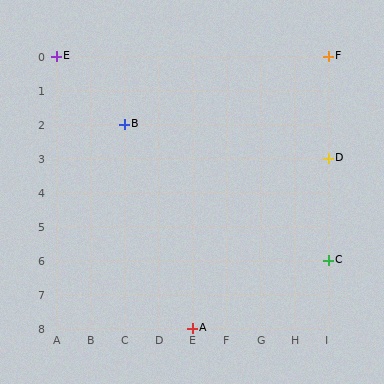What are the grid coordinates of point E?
Point E is at grid coordinates (A, 0).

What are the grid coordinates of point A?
Point A is at grid coordinates (E, 8).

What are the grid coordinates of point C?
Point C is at grid coordinates (I, 6).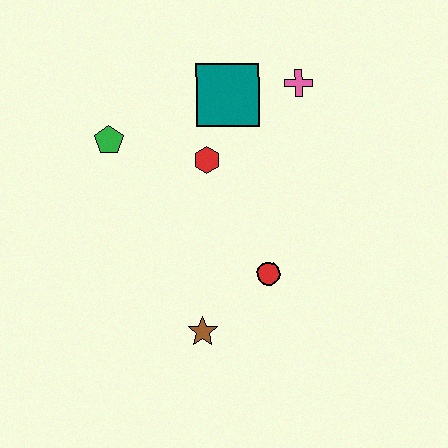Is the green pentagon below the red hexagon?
No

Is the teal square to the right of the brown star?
Yes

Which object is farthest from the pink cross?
The brown star is farthest from the pink cross.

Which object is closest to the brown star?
The red circle is closest to the brown star.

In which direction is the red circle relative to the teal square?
The red circle is below the teal square.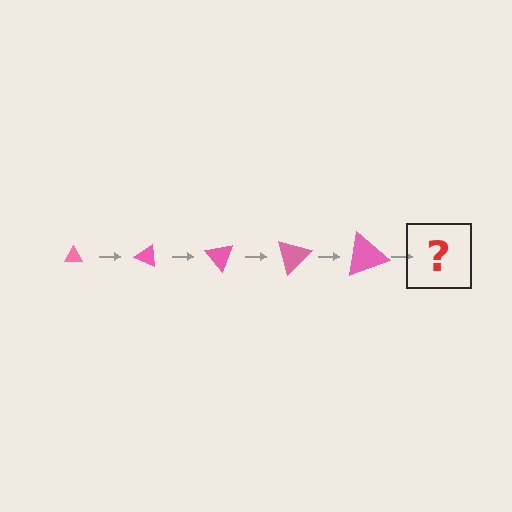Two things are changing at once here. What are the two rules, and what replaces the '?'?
The two rules are that the triangle grows larger each step and it rotates 25 degrees each step. The '?' should be a triangle, larger than the previous one and rotated 125 degrees from the start.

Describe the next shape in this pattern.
It should be a triangle, larger than the previous one and rotated 125 degrees from the start.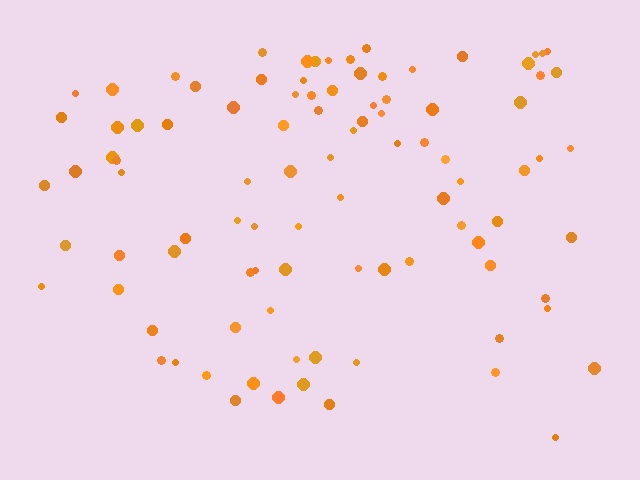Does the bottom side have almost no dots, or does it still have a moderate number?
Still a moderate number, just noticeably fewer than the top.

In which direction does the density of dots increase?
From bottom to top, with the top side densest.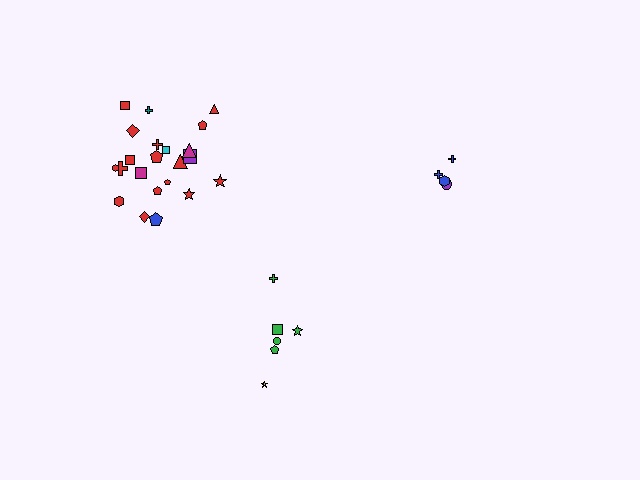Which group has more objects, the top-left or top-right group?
The top-left group.